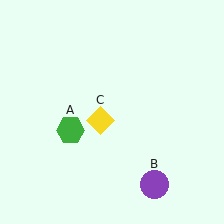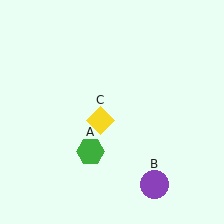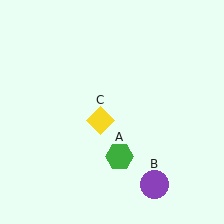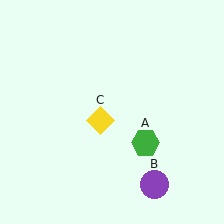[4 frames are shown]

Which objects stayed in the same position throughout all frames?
Purple circle (object B) and yellow diamond (object C) remained stationary.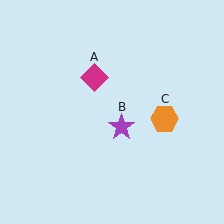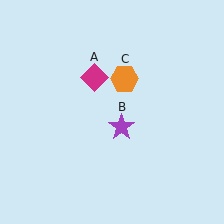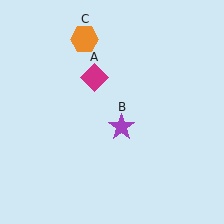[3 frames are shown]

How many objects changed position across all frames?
1 object changed position: orange hexagon (object C).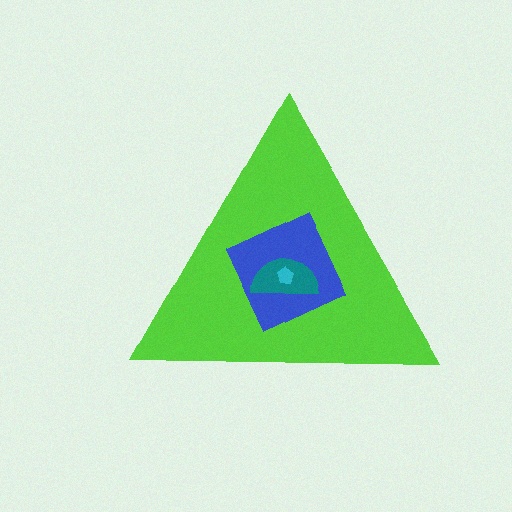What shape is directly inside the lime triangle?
The blue diamond.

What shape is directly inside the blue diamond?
The teal semicircle.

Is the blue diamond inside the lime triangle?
Yes.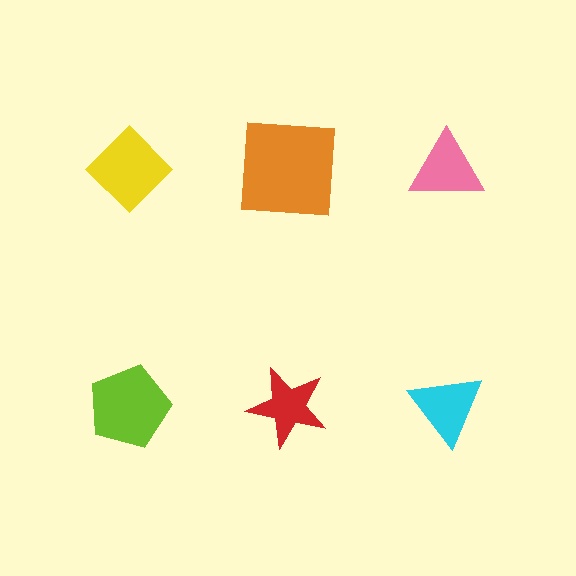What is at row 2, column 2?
A red star.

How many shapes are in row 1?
3 shapes.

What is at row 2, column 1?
A lime pentagon.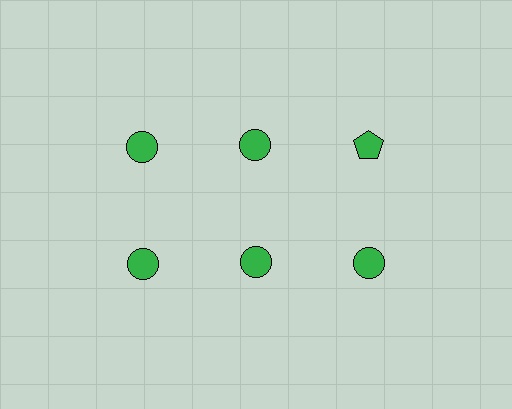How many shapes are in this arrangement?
There are 6 shapes arranged in a grid pattern.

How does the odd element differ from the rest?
It has a different shape: pentagon instead of circle.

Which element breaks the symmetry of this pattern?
The green pentagon in the top row, center column breaks the symmetry. All other shapes are green circles.